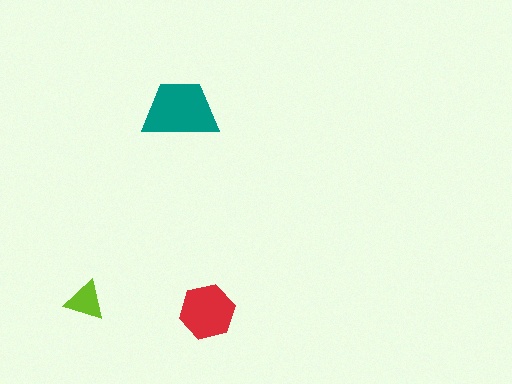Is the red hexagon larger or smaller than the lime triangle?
Larger.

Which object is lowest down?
The red hexagon is bottommost.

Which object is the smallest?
The lime triangle.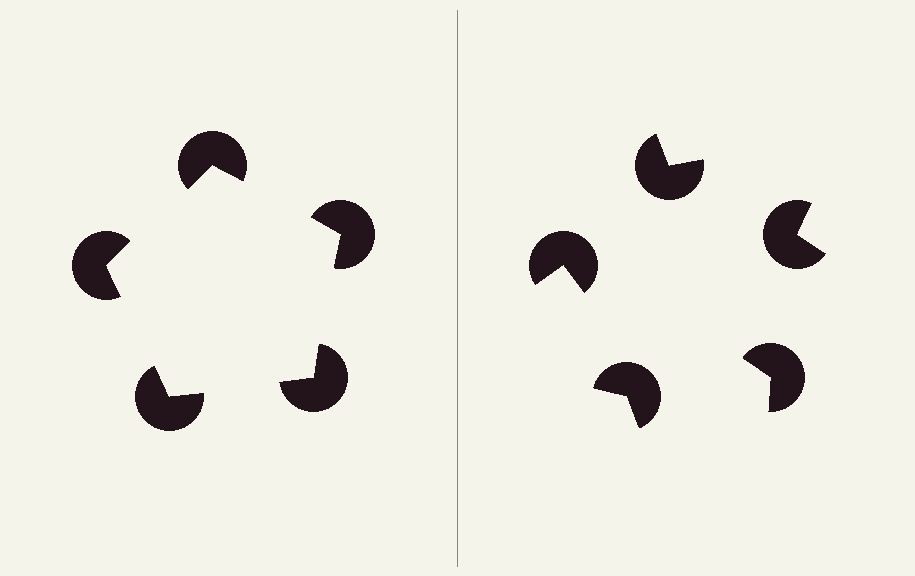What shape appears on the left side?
An illusory pentagon.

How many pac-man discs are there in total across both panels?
10 — 5 on each side.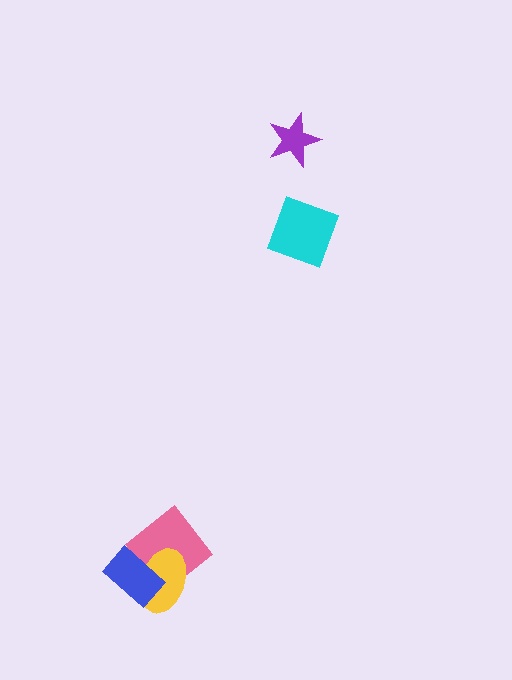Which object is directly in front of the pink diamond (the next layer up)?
The yellow ellipse is directly in front of the pink diamond.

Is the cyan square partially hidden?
No, no other shape covers it.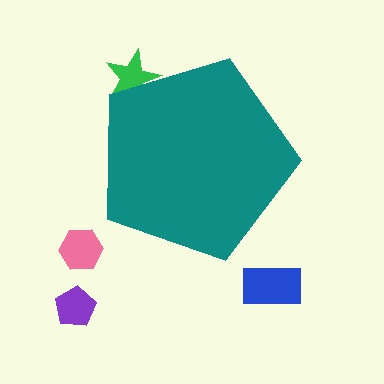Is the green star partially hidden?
Yes, the green star is partially hidden behind the teal pentagon.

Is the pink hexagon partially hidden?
No, the pink hexagon is fully visible.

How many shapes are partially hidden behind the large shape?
1 shape is partially hidden.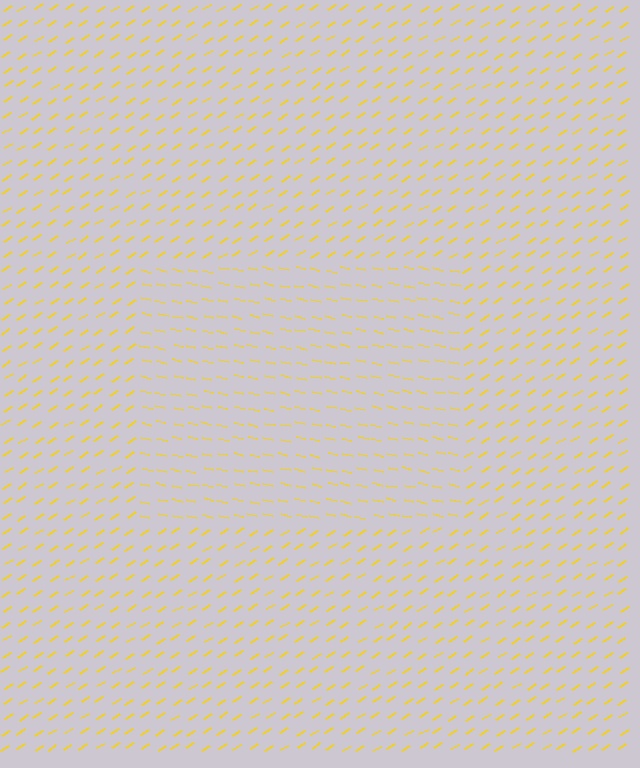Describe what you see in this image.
The image is filled with small yellow line segments. A rectangle region in the image has lines oriented differently from the surrounding lines, creating a visible texture boundary.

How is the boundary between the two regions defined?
The boundary is defined purely by a change in line orientation (approximately 45 degrees difference). All lines are the same color and thickness.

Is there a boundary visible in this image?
Yes, there is a texture boundary formed by a change in line orientation.